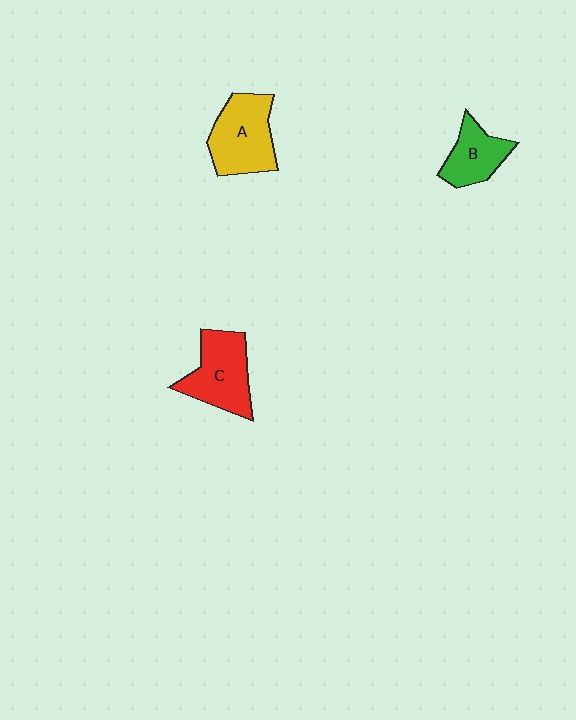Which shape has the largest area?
Shape A (yellow).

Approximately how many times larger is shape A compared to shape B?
Approximately 1.5 times.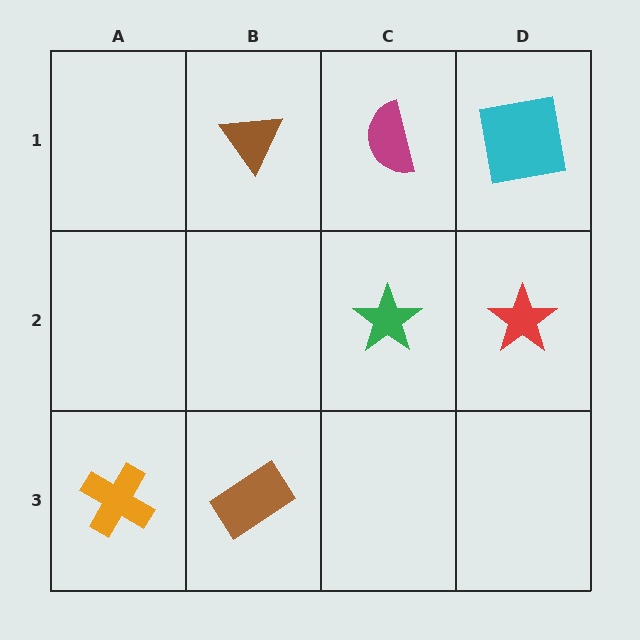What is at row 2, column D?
A red star.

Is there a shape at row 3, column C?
No, that cell is empty.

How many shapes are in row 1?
3 shapes.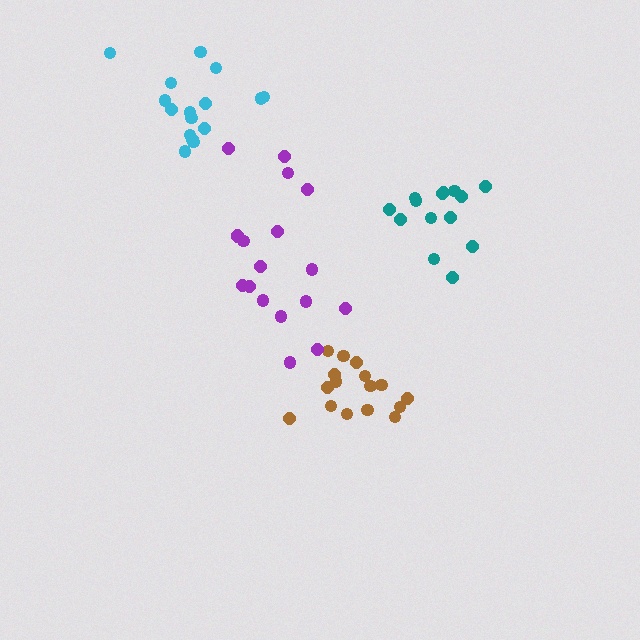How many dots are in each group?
Group 1: 16 dots, Group 2: 16 dots, Group 3: 14 dots, Group 4: 18 dots (64 total).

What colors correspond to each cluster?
The clusters are colored: brown, cyan, teal, purple.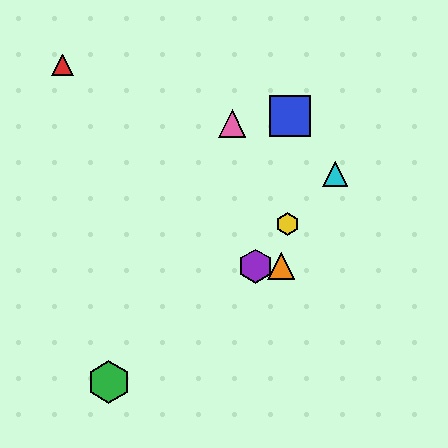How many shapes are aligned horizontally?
2 shapes (the purple hexagon, the orange triangle) are aligned horizontally.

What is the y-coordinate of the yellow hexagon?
The yellow hexagon is at y≈224.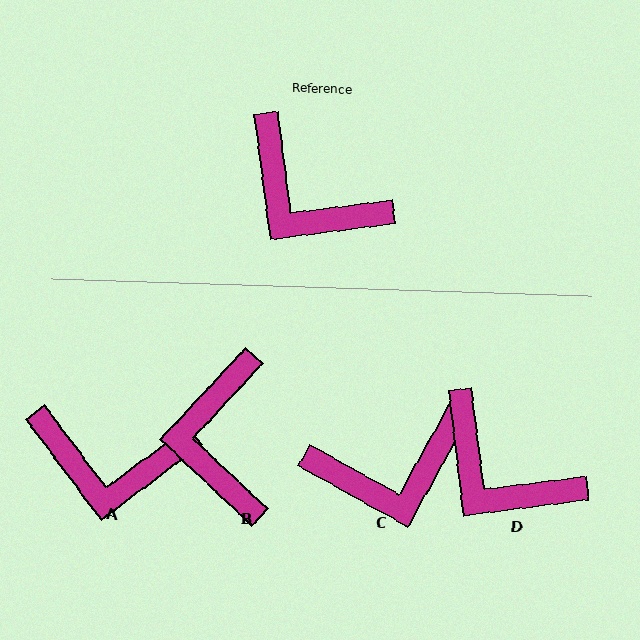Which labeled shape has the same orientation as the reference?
D.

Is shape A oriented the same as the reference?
No, it is off by about 30 degrees.